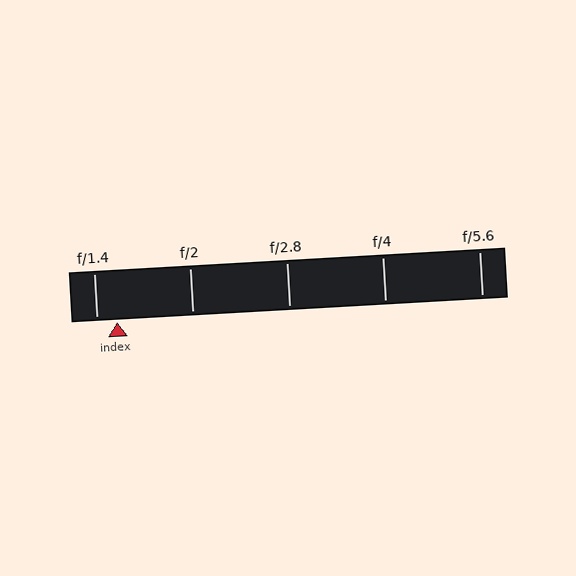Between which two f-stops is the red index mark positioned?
The index mark is between f/1.4 and f/2.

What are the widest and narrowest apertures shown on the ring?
The widest aperture shown is f/1.4 and the narrowest is f/5.6.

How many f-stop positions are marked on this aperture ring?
There are 5 f-stop positions marked.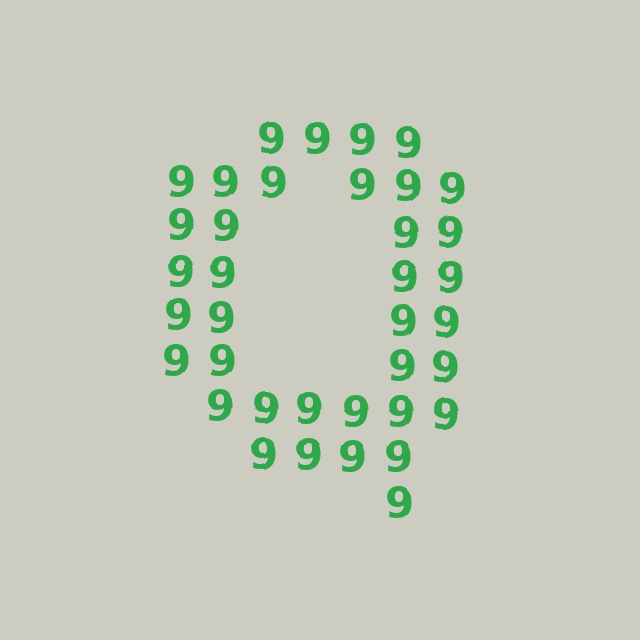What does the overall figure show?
The overall figure shows the letter Q.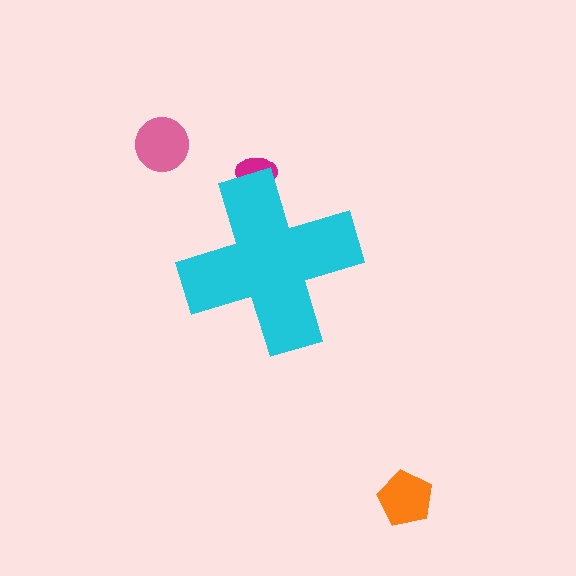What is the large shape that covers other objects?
A cyan cross.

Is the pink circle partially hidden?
No, the pink circle is fully visible.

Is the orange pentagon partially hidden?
No, the orange pentagon is fully visible.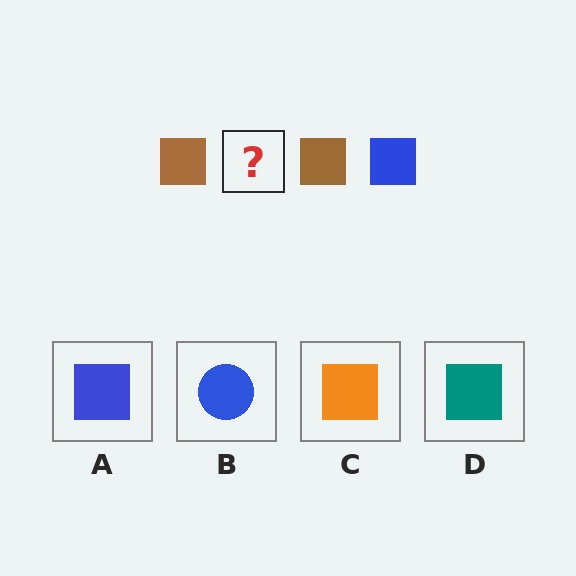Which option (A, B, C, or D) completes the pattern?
A.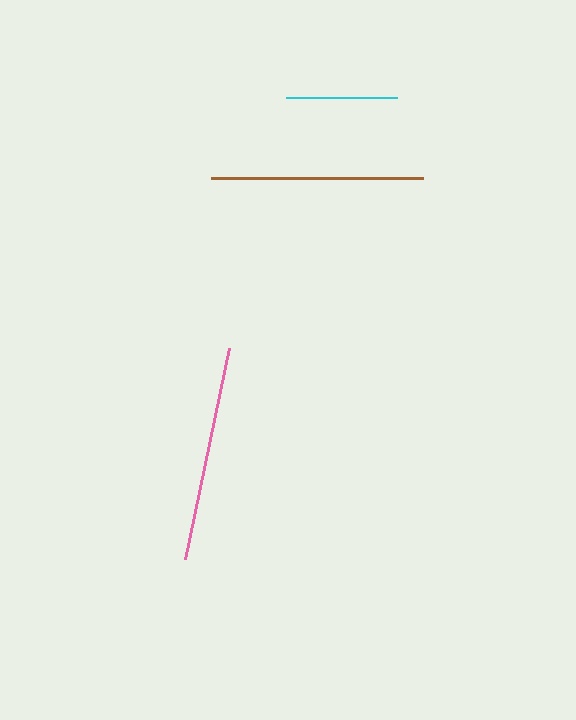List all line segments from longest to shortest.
From longest to shortest: pink, brown, cyan.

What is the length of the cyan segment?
The cyan segment is approximately 110 pixels long.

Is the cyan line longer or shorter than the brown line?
The brown line is longer than the cyan line.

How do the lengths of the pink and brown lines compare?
The pink and brown lines are approximately the same length.